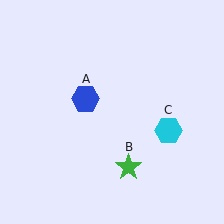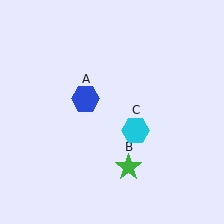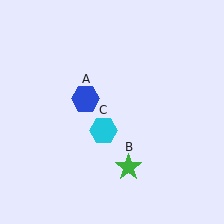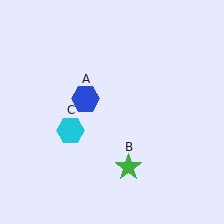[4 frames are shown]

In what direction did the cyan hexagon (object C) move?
The cyan hexagon (object C) moved left.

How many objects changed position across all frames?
1 object changed position: cyan hexagon (object C).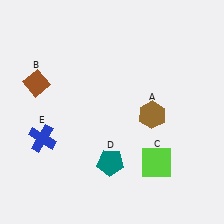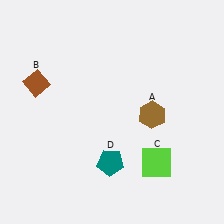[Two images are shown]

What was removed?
The blue cross (E) was removed in Image 2.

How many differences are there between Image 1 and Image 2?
There is 1 difference between the two images.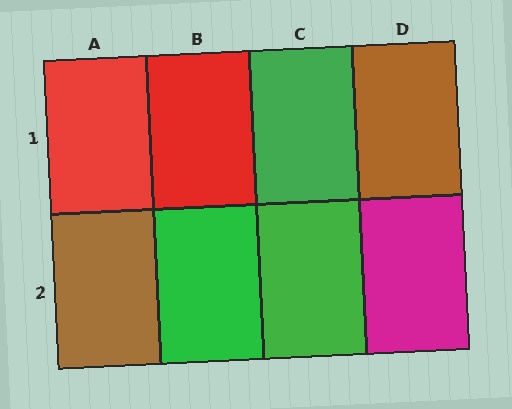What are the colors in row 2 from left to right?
Brown, green, green, magenta.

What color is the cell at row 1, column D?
Brown.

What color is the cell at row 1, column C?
Green.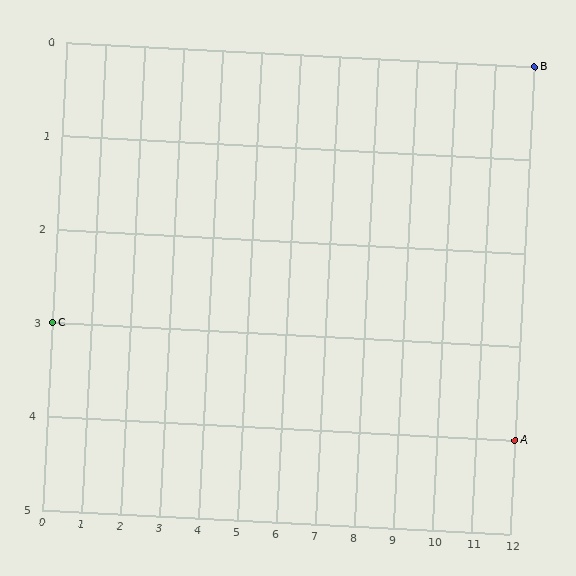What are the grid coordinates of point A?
Point A is at grid coordinates (12, 4).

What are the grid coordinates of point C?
Point C is at grid coordinates (0, 3).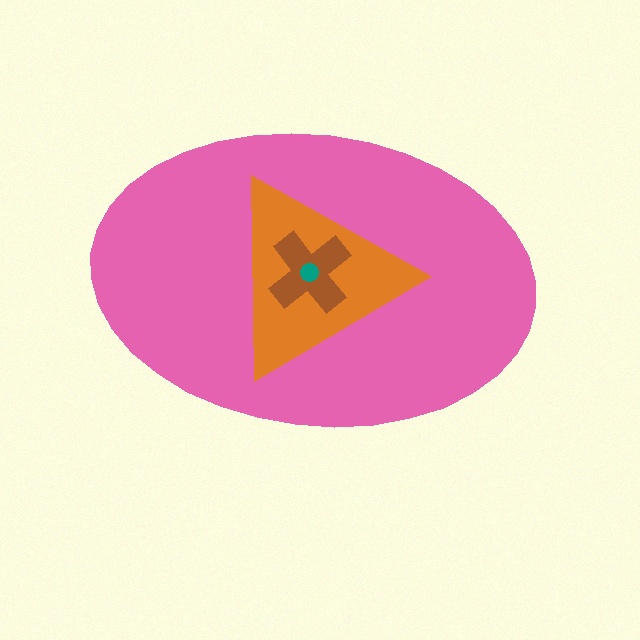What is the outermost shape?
The pink ellipse.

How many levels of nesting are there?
4.